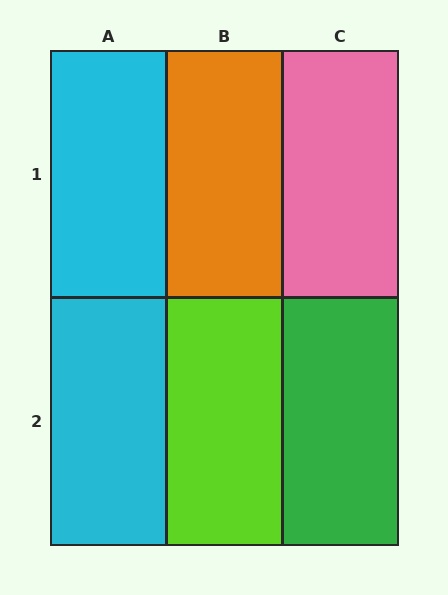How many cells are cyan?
2 cells are cyan.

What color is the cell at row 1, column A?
Cyan.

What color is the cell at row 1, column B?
Orange.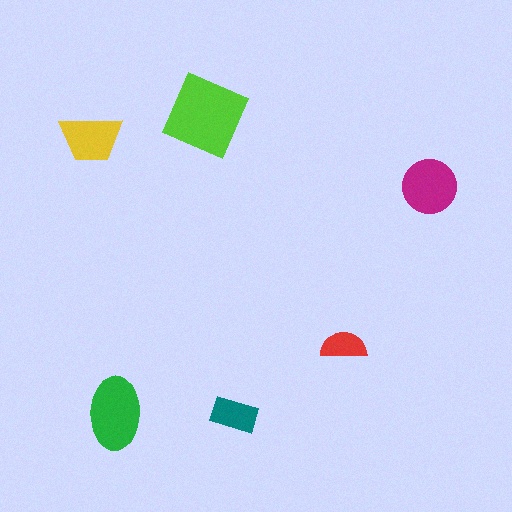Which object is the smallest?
The red semicircle.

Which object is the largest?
The lime square.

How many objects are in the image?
There are 6 objects in the image.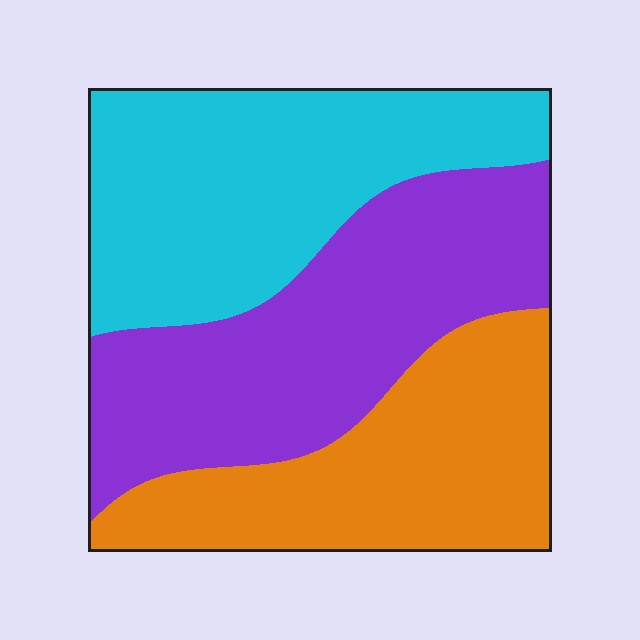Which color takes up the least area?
Orange, at roughly 30%.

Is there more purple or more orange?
Purple.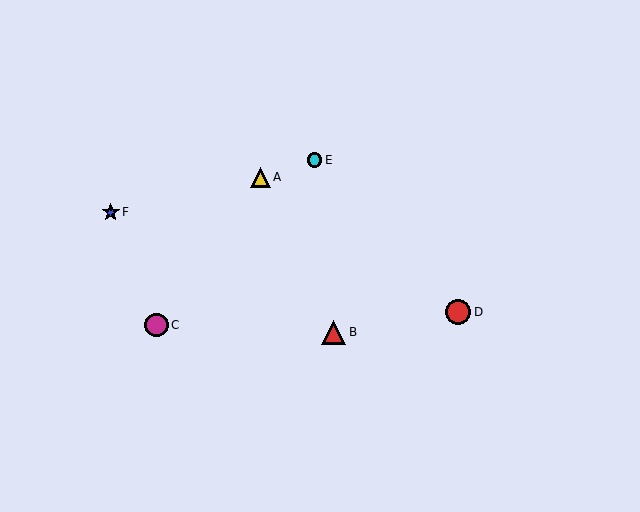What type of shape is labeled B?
Shape B is a red triangle.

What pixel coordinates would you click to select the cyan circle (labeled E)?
Click at (315, 160) to select the cyan circle E.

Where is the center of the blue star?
The center of the blue star is at (111, 212).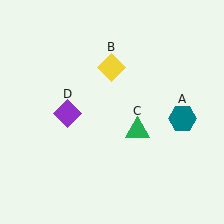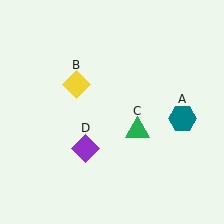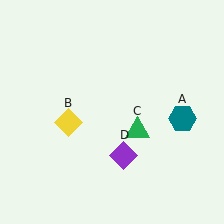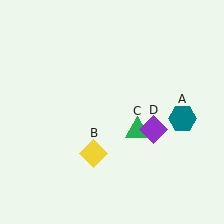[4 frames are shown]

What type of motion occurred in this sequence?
The yellow diamond (object B), purple diamond (object D) rotated counterclockwise around the center of the scene.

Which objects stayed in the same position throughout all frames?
Teal hexagon (object A) and green triangle (object C) remained stationary.